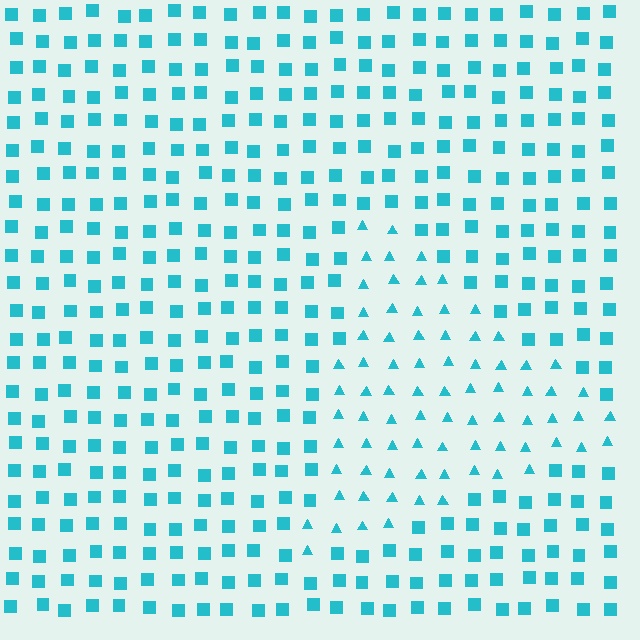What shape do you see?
I see a triangle.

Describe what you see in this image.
The image is filled with small cyan elements arranged in a uniform grid. A triangle-shaped region contains triangles, while the surrounding area contains squares. The boundary is defined purely by the change in element shape.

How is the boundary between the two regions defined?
The boundary is defined by a change in element shape: triangles inside vs. squares outside. All elements share the same color and spacing.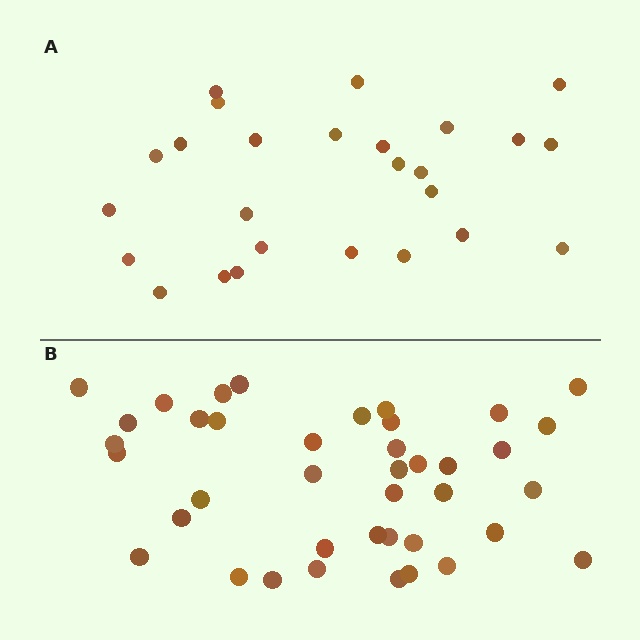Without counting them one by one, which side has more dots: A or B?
Region B (the bottom region) has more dots.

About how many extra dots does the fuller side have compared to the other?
Region B has approximately 15 more dots than region A.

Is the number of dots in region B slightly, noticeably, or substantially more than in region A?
Region B has substantially more. The ratio is roughly 1.5 to 1.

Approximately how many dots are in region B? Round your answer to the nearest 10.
About 40 dots.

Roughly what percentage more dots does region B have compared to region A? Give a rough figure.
About 55% more.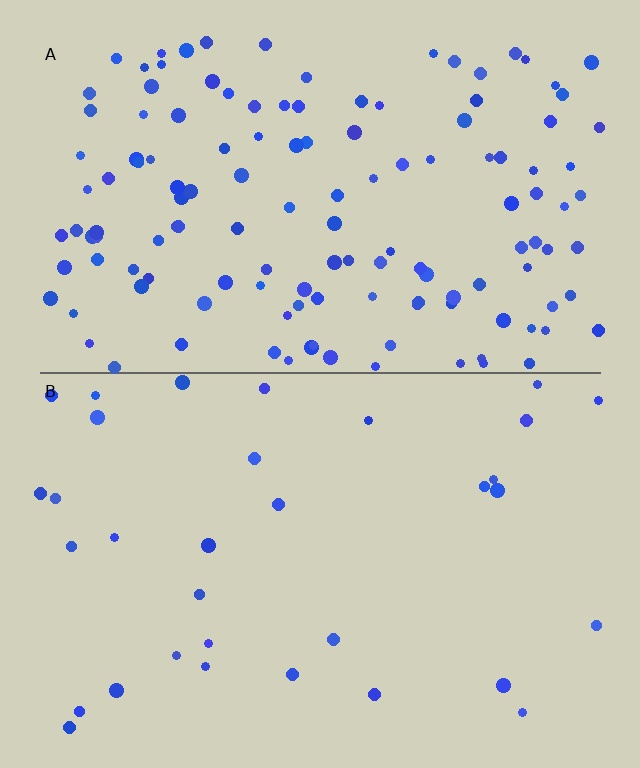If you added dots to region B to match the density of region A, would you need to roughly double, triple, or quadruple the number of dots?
Approximately quadruple.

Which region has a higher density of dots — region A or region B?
A (the top).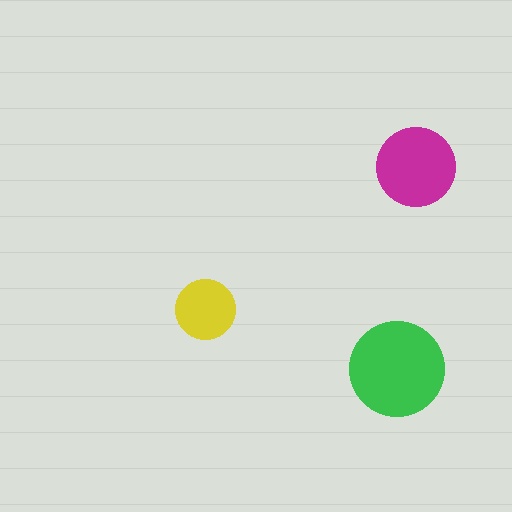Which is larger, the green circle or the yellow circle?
The green one.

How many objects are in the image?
There are 3 objects in the image.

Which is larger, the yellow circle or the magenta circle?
The magenta one.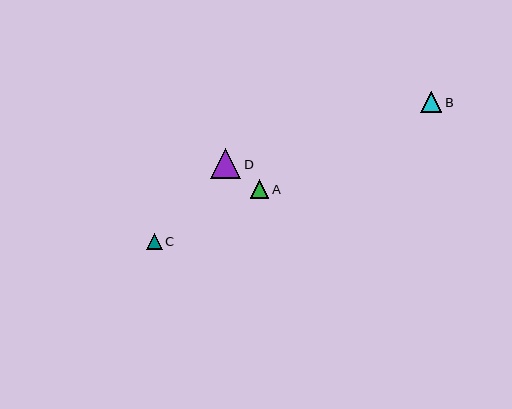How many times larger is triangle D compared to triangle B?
Triangle D is approximately 1.4 times the size of triangle B.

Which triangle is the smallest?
Triangle C is the smallest with a size of approximately 16 pixels.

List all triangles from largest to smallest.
From largest to smallest: D, B, A, C.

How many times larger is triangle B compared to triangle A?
Triangle B is approximately 1.1 times the size of triangle A.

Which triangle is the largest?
Triangle D is the largest with a size of approximately 30 pixels.